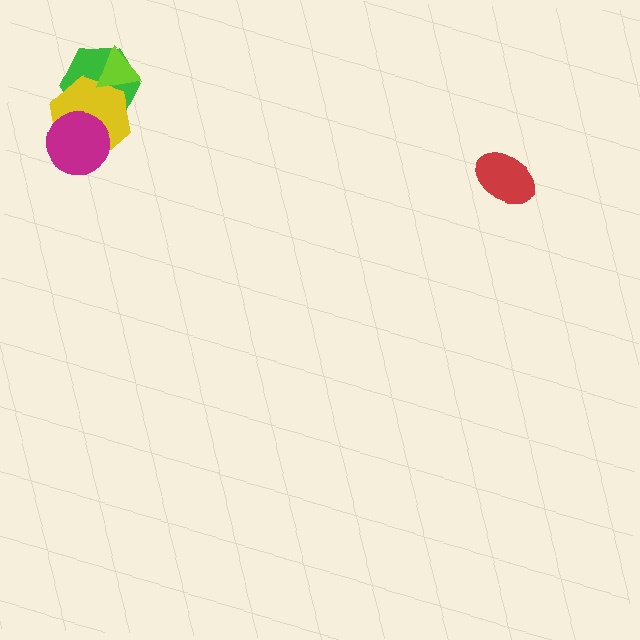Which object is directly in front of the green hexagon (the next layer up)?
The yellow hexagon is directly in front of the green hexagon.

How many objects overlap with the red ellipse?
0 objects overlap with the red ellipse.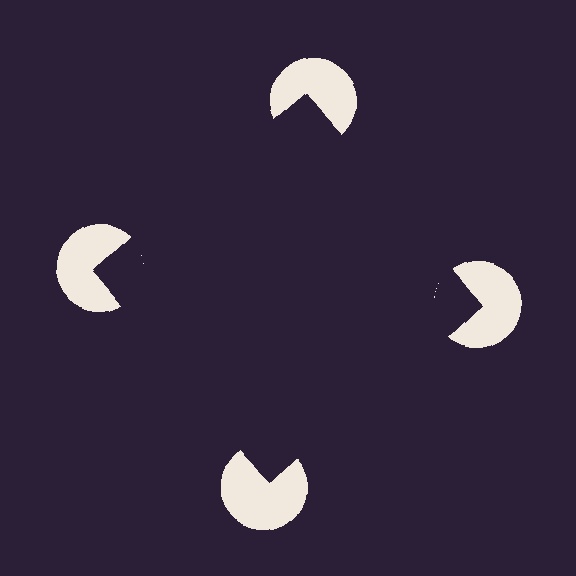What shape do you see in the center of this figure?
An illusory square — its edges are inferred from the aligned wedge cuts in the pac-man discs, not physically drawn.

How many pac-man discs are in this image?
There are 4 — one at each vertex of the illusory square.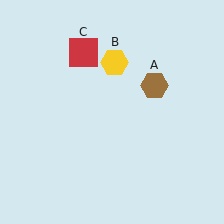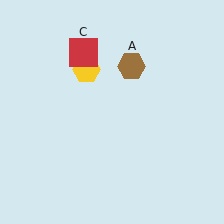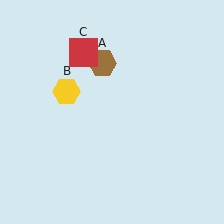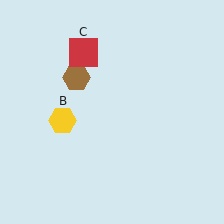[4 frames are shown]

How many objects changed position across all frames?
2 objects changed position: brown hexagon (object A), yellow hexagon (object B).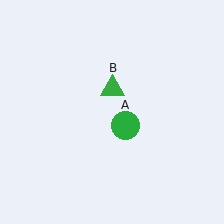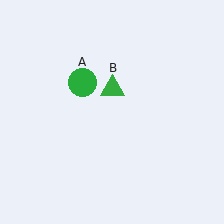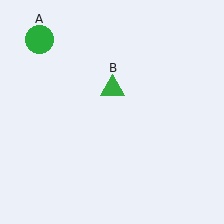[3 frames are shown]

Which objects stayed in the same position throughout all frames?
Green triangle (object B) remained stationary.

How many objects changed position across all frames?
1 object changed position: green circle (object A).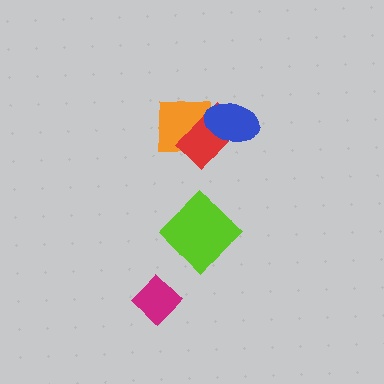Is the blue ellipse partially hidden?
No, no other shape covers it.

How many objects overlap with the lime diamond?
0 objects overlap with the lime diamond.